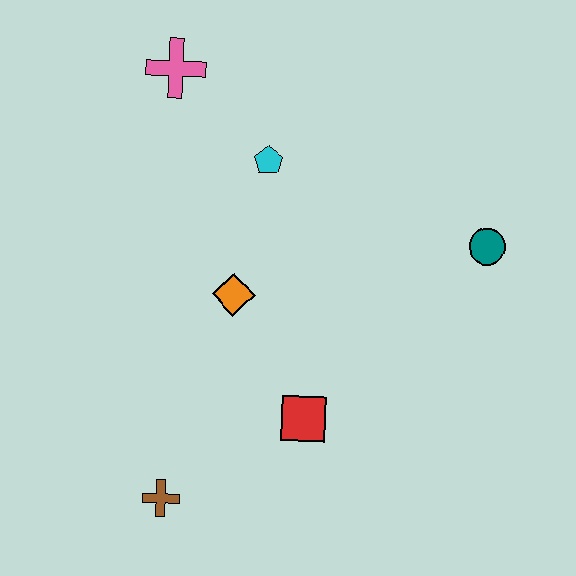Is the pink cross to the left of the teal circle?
Yes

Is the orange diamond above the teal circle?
No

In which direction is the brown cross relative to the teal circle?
The brown cross is to the left of the teal circle.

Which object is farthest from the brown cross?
The pink cross is farthest from the brown cross.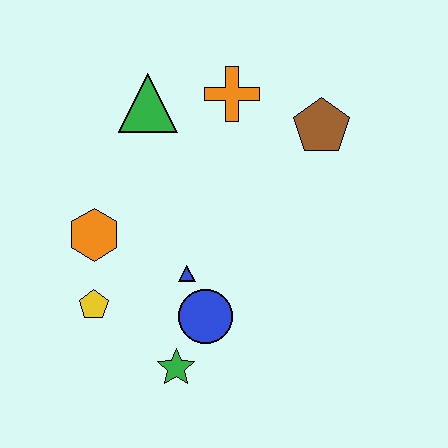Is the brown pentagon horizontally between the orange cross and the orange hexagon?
No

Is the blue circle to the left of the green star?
No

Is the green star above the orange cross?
No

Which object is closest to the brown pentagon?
The orange cross is closest to the brown pentagon.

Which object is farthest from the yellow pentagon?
The brown pentagon is farthest from the yellow pentagon.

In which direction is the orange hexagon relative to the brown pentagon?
The orange hexagon is to the left of the brown pentagon.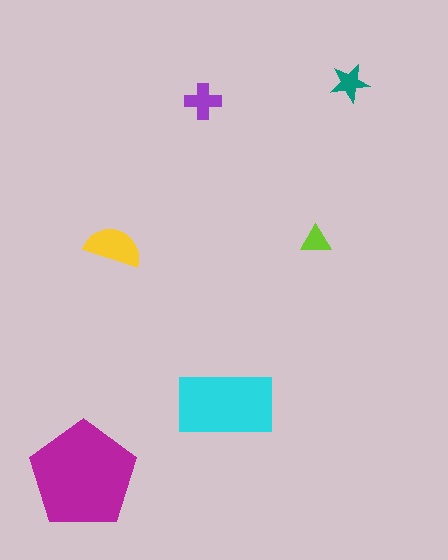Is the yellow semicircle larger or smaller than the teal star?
Larger.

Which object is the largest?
The magenta pentagon.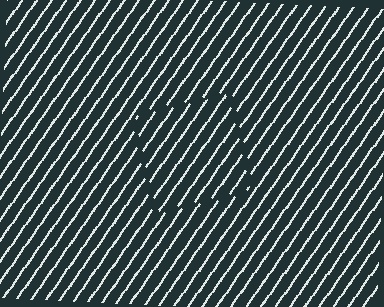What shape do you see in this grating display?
An illusory square. The interior of the shape contains the same grating, shifted by half a period — the contour is defined by the phase discontinuity where line-ends from the inner and outer gratings abut.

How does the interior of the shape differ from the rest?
The interior of the shape contains the same grating, shifted by half a period — the contour is defined by the phase discontinuity where line-ends from the inner and outer gratings abut.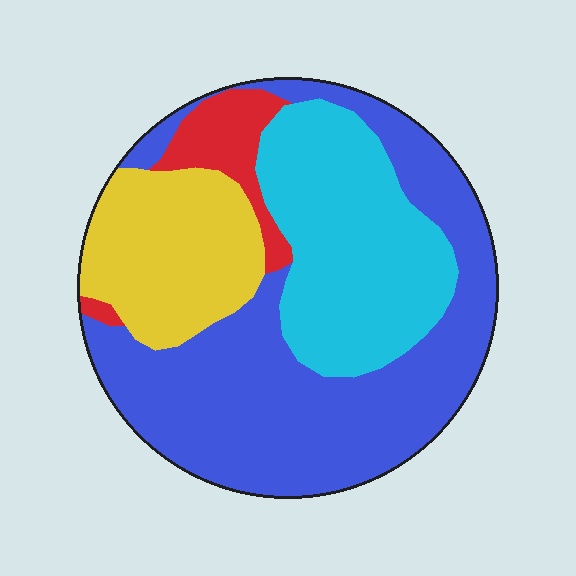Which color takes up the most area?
Blue, at roughly 45%.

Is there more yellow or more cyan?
Cyan.